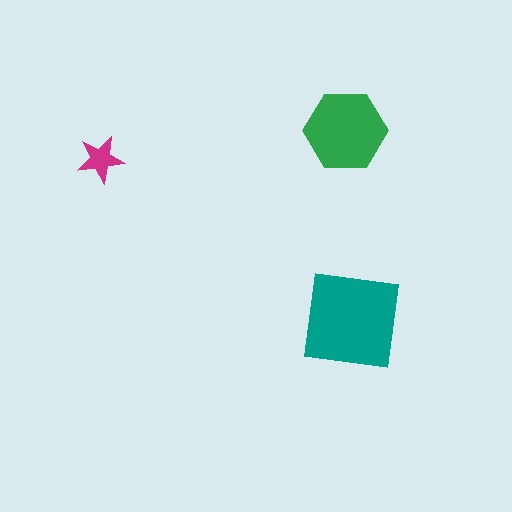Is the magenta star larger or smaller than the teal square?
Smaller.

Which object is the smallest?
The magenta star.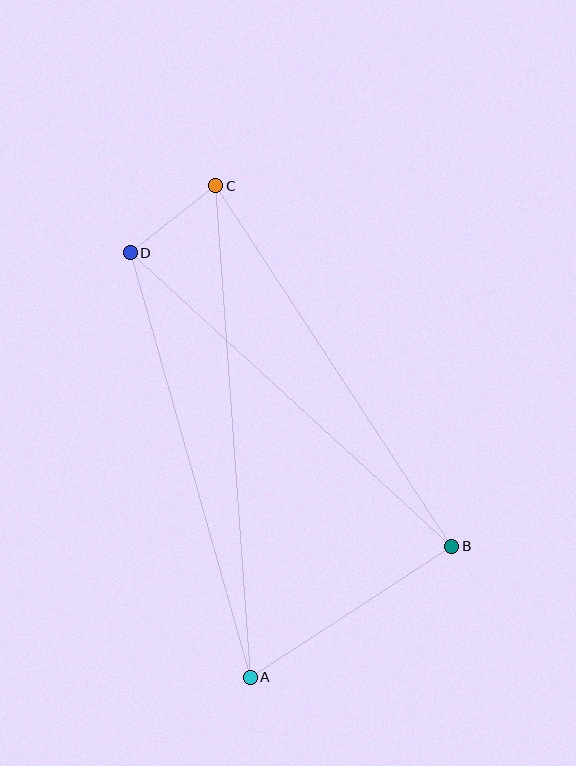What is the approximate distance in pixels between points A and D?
The distance between A and D is approximately 441 pixels.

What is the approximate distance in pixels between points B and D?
The distance between B and D is approximately 436 pixels.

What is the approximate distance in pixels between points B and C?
The distance between B and C is approximately 431 pixels.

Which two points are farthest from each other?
Points A and C are farthest from each other.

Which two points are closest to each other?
Points C and D are closest to each other.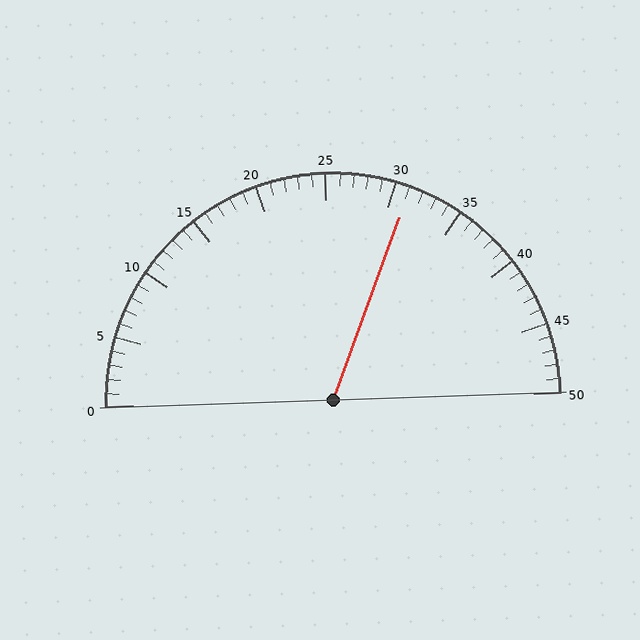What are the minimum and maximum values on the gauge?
The gauge ranges from 0 to 50.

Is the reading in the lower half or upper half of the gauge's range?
The reading is in the upper half of the range (0 to 50).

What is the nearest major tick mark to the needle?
The nearest major tick mark is 30.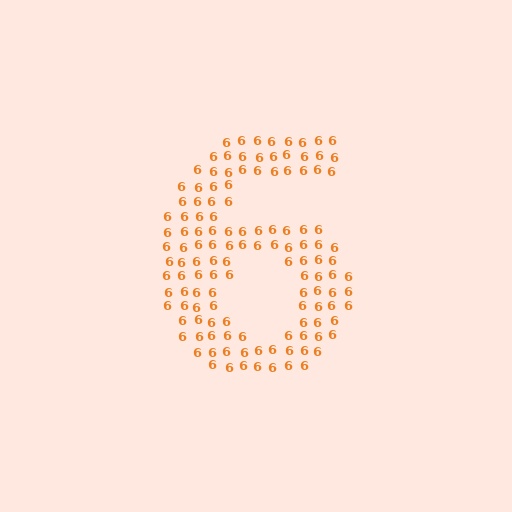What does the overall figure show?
The overall figure shows the digit 6.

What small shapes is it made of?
It is made of small digit 6's.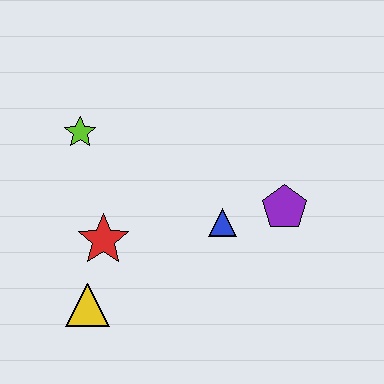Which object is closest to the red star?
The yellow triangle is closest to the red star.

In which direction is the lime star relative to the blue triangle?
The lime star is to the left of the blue triangle.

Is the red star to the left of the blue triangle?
Yes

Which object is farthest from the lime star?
The purple pentagon is farthest from the lime star.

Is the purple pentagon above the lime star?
No